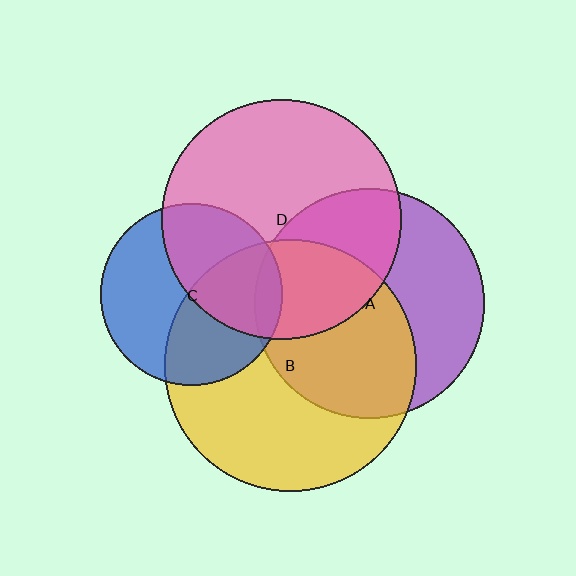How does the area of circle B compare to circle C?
Approximately 1.9 times.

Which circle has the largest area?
Circle B (yellow).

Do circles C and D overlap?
Yes.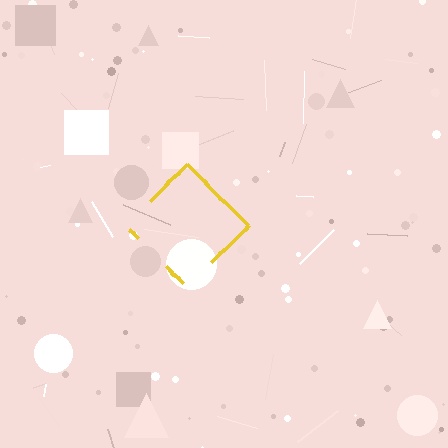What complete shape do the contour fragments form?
The contour fragments form a diamond.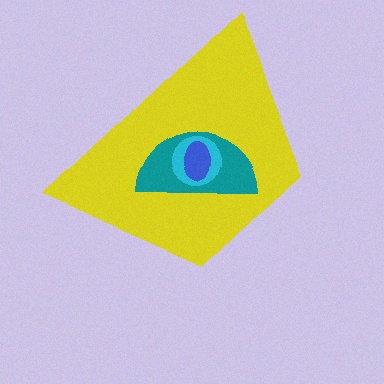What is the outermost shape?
The yellow trapezoid.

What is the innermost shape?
The blue ellipse.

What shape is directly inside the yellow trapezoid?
The teal semicircle.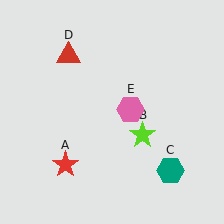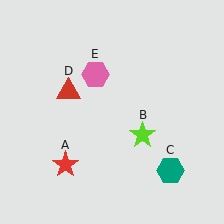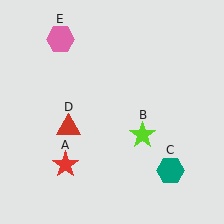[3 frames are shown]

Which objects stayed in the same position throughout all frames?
Red star (object A) and lime star (object B) and teal hexagon (object C) remained stationary.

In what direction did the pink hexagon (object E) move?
The pink hexagon (object E) moved up and to the left.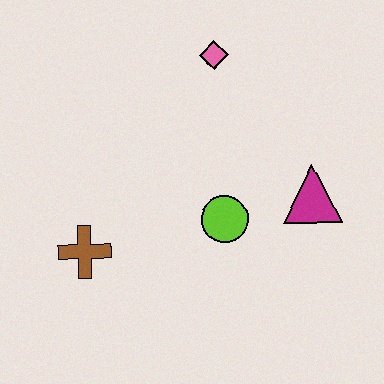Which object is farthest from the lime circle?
The pink diamond is farthest from the lime circle.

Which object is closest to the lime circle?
The magenta triangle is closest to the lime circle.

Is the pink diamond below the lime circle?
No